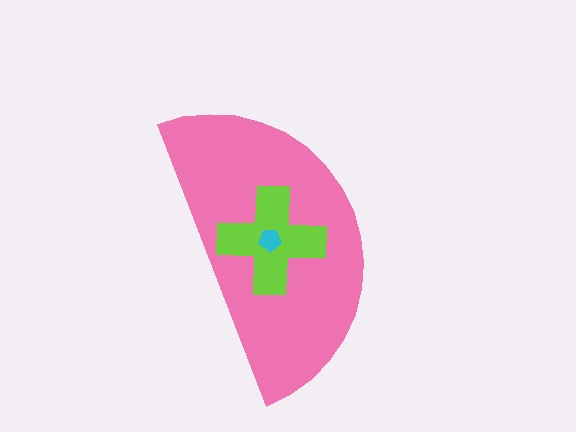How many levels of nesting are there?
3.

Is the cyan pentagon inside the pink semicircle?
Yes.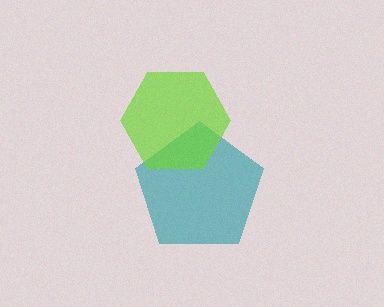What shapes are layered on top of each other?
The layered shapes are: a teal pentagon, a lime hexagon.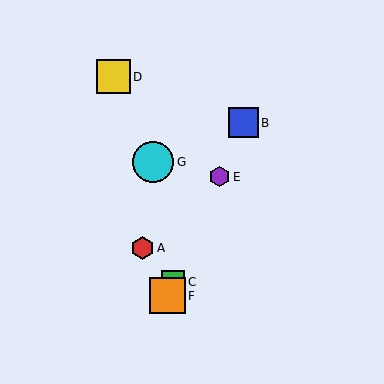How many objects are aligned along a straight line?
4 objects (B, C, E, F) are aligned along a straight line.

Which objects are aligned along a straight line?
Objects B, C, E, F are aligned along a straight line.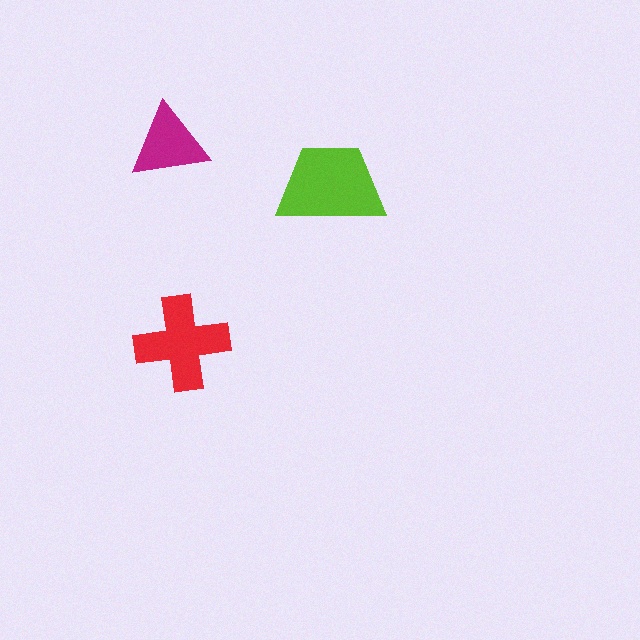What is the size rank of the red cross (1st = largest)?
2nd.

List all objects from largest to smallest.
The lime trapezoid, the red cross, the magenta triangle.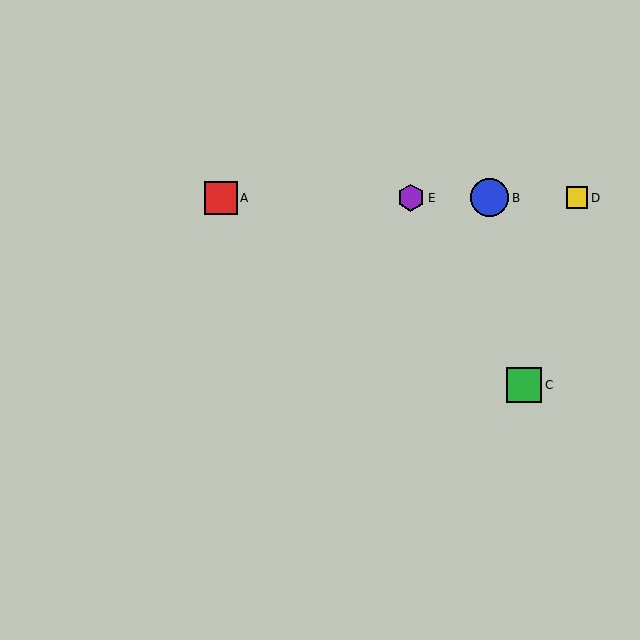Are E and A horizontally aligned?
Yes, both are at y≈198.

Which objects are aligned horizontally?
Objects A, B, D, E are aligned horizontally.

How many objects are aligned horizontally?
4 objects (A, B, D, E) are aligned horizontally.